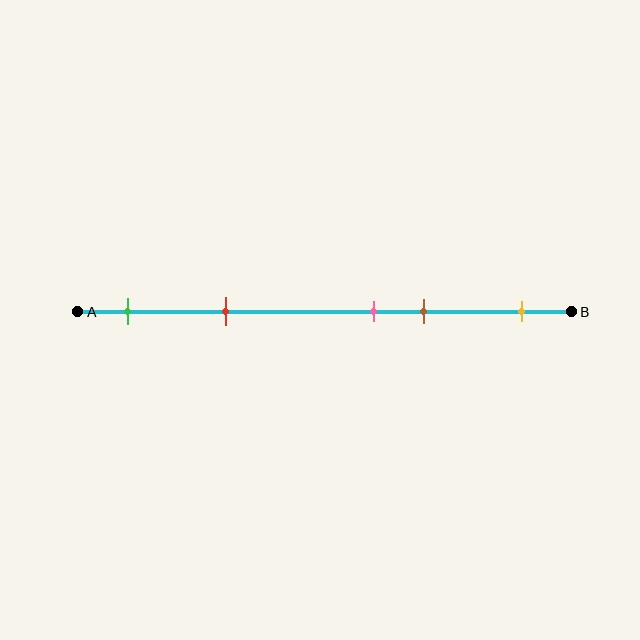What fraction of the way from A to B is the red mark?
The red mark is approximately 30% (0.3) of the way from A to B.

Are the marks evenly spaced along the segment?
No, the marks are not evenly spaced.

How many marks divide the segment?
There are 5 marks dividing the segment.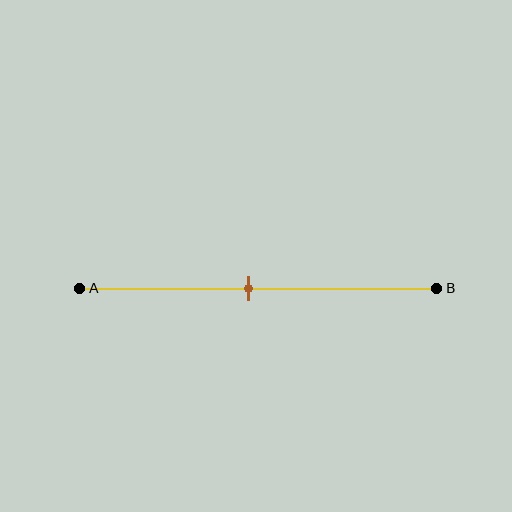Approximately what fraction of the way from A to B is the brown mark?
The brown mark is approximately 45% of the way from A to B.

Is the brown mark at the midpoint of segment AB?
Yes, the mark is approximately at the midpoint.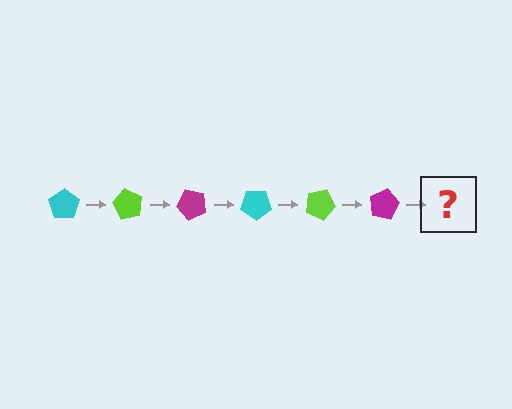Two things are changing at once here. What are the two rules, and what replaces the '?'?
The two rules are that it rotates 60 degrees each step and the color cycles through cyan, lime, and magenta. The '?' should be a cyan pentagon, rotated 360 degrees from the start.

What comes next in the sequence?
The next element should be a cyan pentagon, rotated 360 degrees from the start.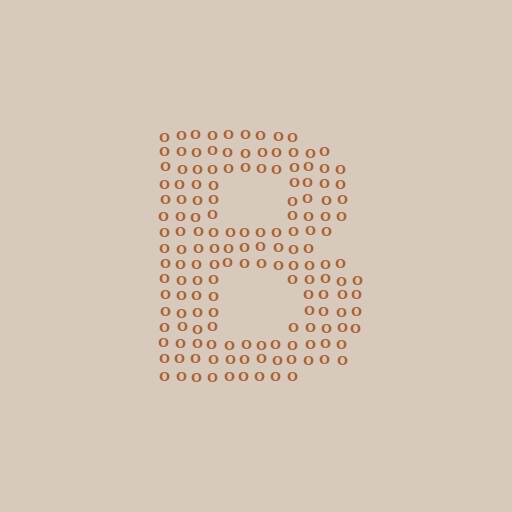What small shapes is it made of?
It is made of small letter O's.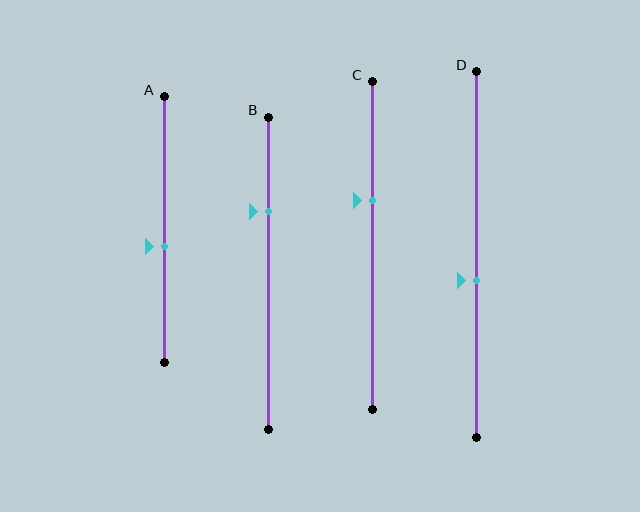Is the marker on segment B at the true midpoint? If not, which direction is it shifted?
No, the marker on segment B is shifted upward by about 20% of the segment length.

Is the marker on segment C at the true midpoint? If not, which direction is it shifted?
No, the marker on segment C is shifted upward by about 14% of the segment length.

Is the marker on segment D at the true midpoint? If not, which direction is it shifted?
No, the marker on segment D is shifted downward by about 7% of the segment length.